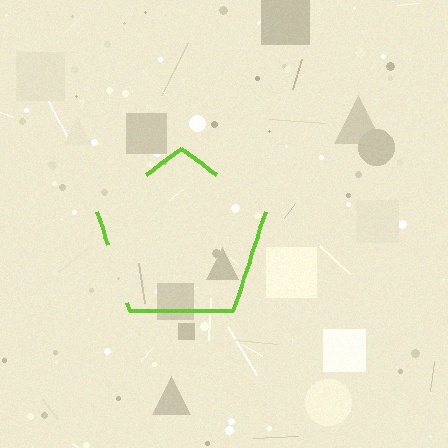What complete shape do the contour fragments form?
The contour fragments form a pentagon.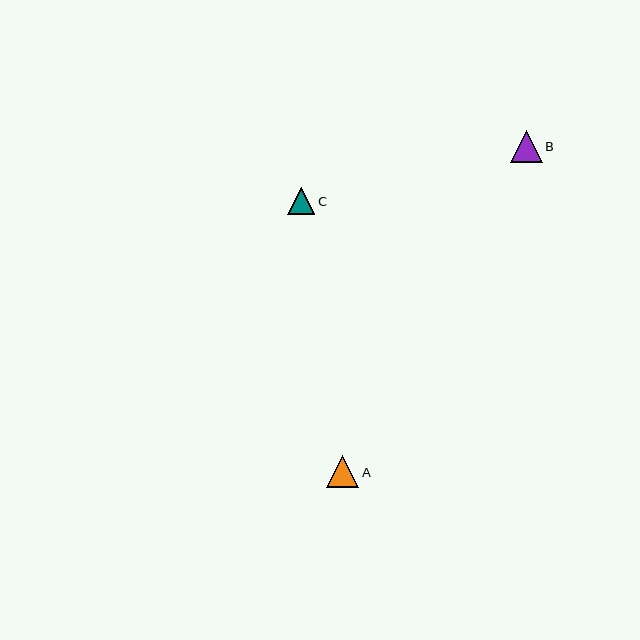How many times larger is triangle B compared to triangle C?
Triangle B is approximately 1.2 times the size of triangle C.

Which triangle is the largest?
Triangle A is the largest with a size of approximately 32 pixels.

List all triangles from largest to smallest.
From largest to smallest: A, B, C.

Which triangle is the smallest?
Triangle C is the smallest with a size of approximately 27 pixels.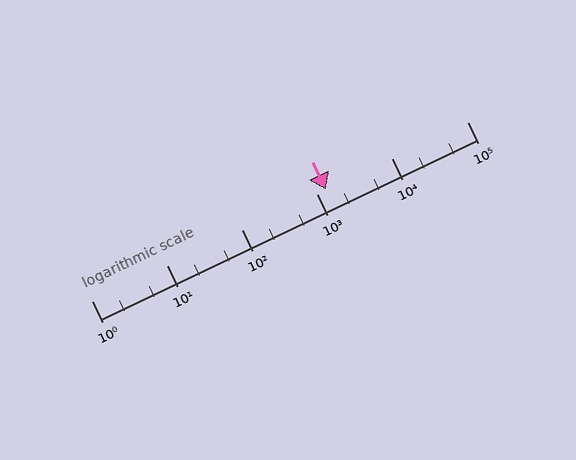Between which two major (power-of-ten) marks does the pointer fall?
The pointer is between 1000 and 10000.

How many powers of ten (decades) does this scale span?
The scale spans 5 decades, from 1 to 100000.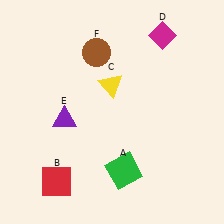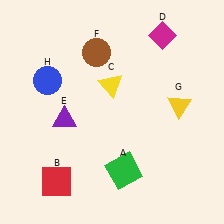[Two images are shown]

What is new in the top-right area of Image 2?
A yellow triangle (G) was added in the top-right area of Image 2.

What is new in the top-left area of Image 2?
A blue circle (H) was added in the top-left area of Image 2.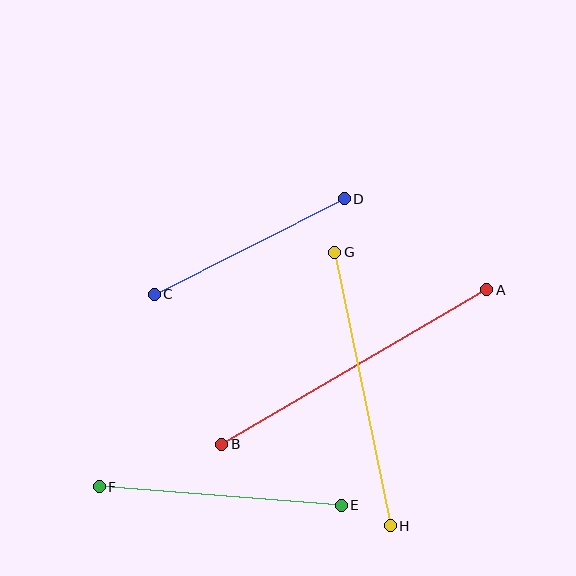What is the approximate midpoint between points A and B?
The midpoint is at approximately (354, 367) pixels.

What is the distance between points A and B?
The distance is approximately 307 pixels.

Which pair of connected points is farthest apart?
Points A and B are farthest apart.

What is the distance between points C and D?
The distance is approximately 212 pixels.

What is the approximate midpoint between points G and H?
The midpoint is at approximately (363, 389) pixels.